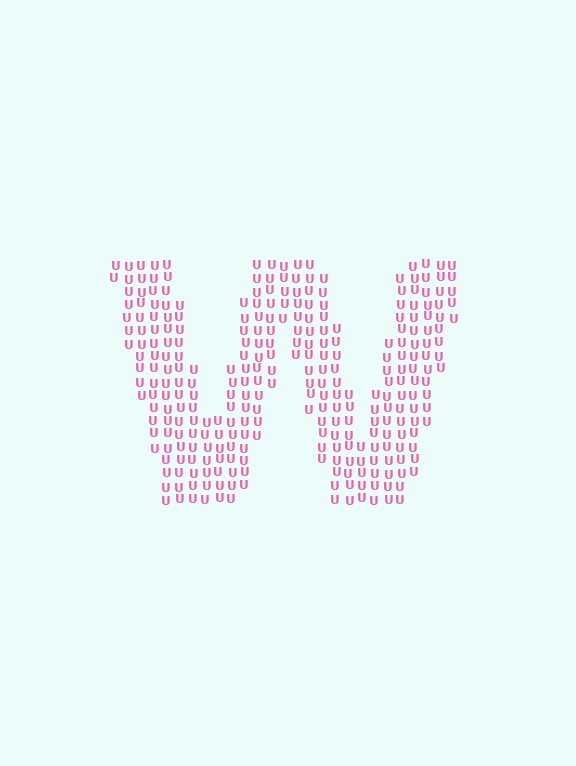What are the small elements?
The small elements are letter U's.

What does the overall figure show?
The overall figure shows the letter W.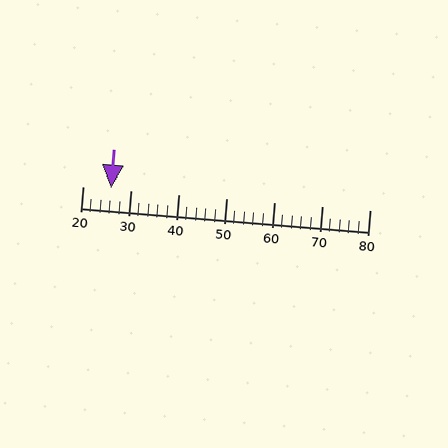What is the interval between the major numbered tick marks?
The major tick marks are spaced 10 units apart.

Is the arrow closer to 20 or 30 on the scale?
The arrow is closer to 30.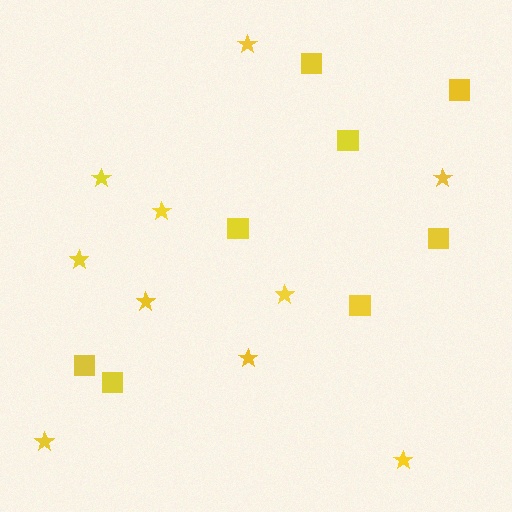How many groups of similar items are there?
There are 2 groups: one group of squares (8) and one group of stars (10).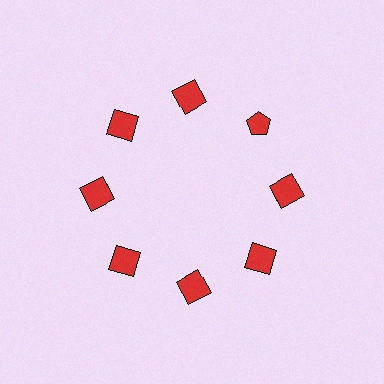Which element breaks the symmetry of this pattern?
The red pentagon at roughly the 2 o'clock position breaks the symmetry. All other shapes are red squares.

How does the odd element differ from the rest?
It has a different shape: pentagon instead of square.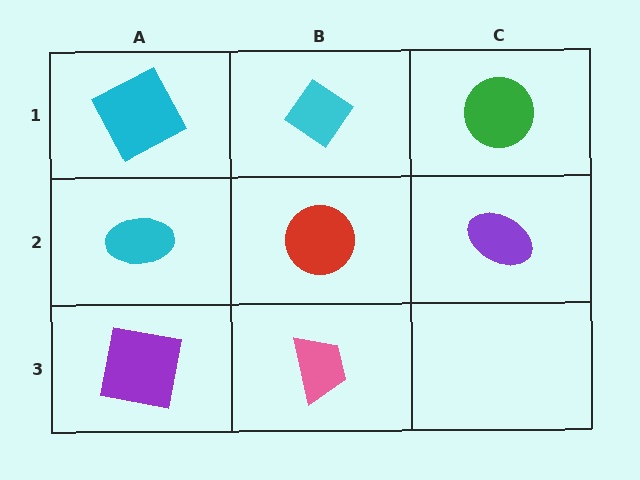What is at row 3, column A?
A purple square.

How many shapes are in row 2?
3 shapes.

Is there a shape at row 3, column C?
No, that cell is empty.